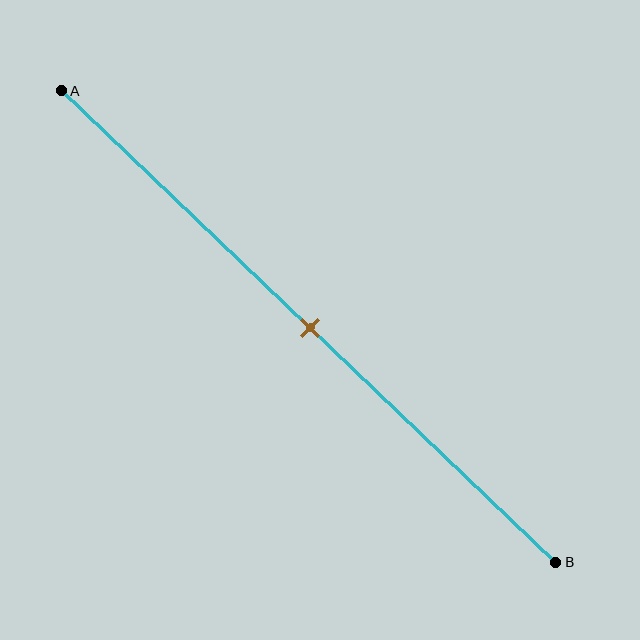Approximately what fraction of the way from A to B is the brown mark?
The brown mark is approximately 50% of the way from A to B.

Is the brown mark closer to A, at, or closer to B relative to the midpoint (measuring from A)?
The brown mark is approximately at the midpoint of segment AB.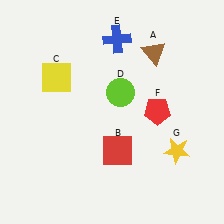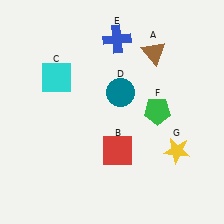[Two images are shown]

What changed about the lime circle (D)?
In Image 1, D is lime. In Image 2, it changed to teal.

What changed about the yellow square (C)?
In Image 1, C is yellow. In Image 2, it changed to cyan.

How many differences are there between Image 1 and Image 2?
There are 3 differences between the two images.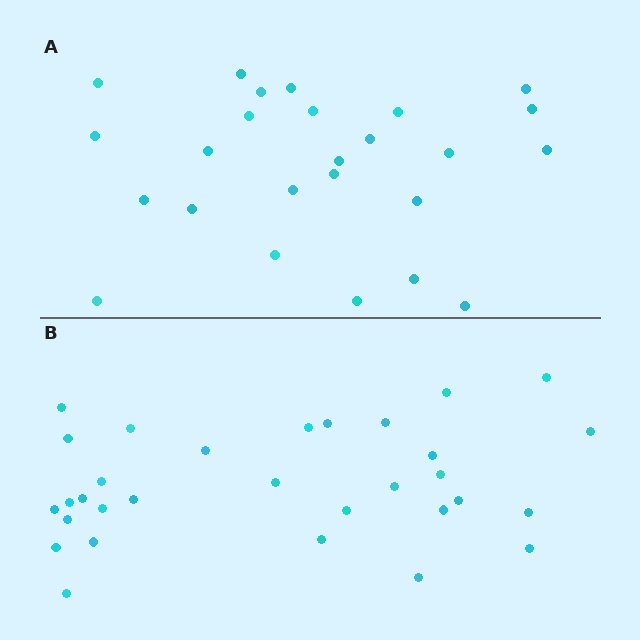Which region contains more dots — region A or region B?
Region B (the bottom region) has more dots.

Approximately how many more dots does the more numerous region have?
Region B has about 6 more dots than region A.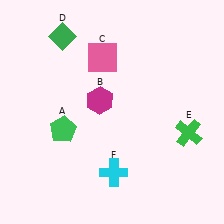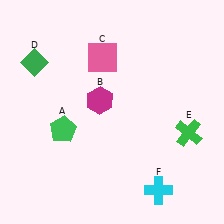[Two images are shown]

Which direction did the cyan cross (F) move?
The cyan cross (F) moved right.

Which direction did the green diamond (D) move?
The green diamond (D) moved left.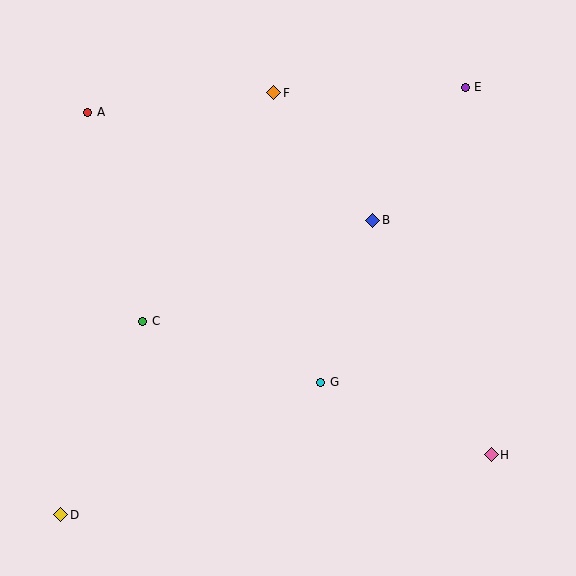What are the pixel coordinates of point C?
Point C is at (143, 321).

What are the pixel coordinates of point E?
Point E is at (465, 87).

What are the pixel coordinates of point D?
Point D is at (61, 515).